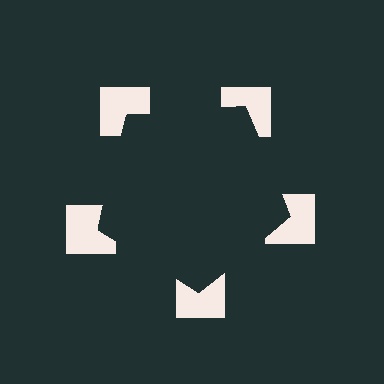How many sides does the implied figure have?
5 sides.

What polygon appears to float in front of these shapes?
An illusory pentagon — its edges are inferred from the aligned wedge cuts in the notched squares, not physically drawn.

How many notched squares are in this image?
There are 5 — one at each vertex of the illusory pentagon.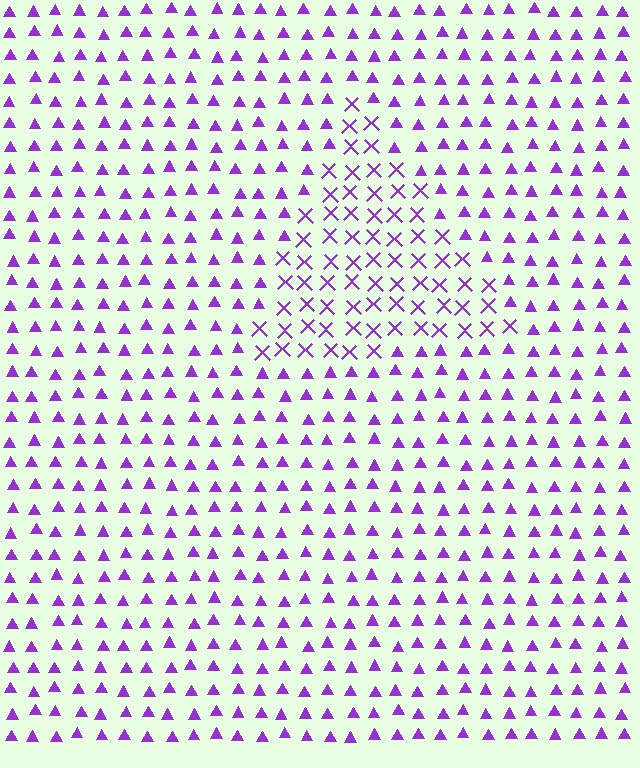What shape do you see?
I see a triangle.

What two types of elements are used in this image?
The image uses X marks inside the triangle region and triangles outside it.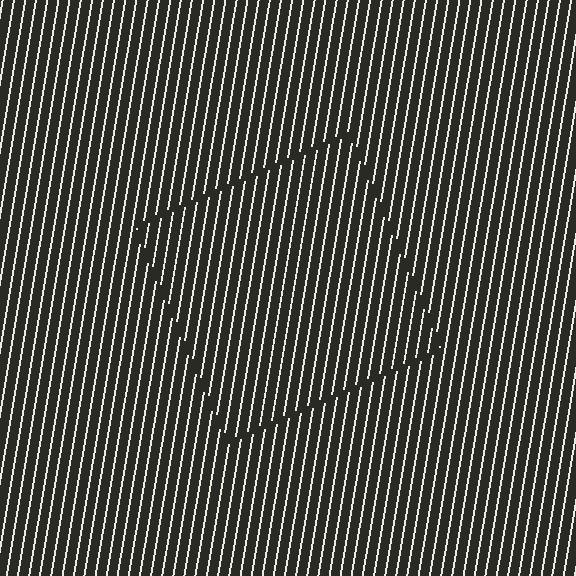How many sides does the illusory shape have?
4 sides — the line-ends trace a square.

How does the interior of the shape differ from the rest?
The interior of the shape contains the same grating, shifted by half a period — the contour is defined by the phase discontinuity where line-ends from the inner and outer gratings abut.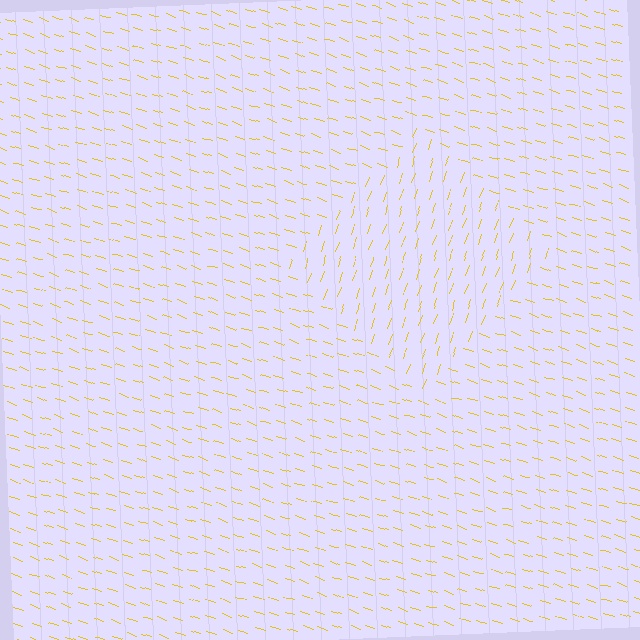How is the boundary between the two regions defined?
The boundary is defined purely by a change in line orientation (approximately 88 degrees difference). All lines are the same color and thickness.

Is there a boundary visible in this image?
Yes, there is a texture boundary formed by a change in line orientation.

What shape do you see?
I see a diamond.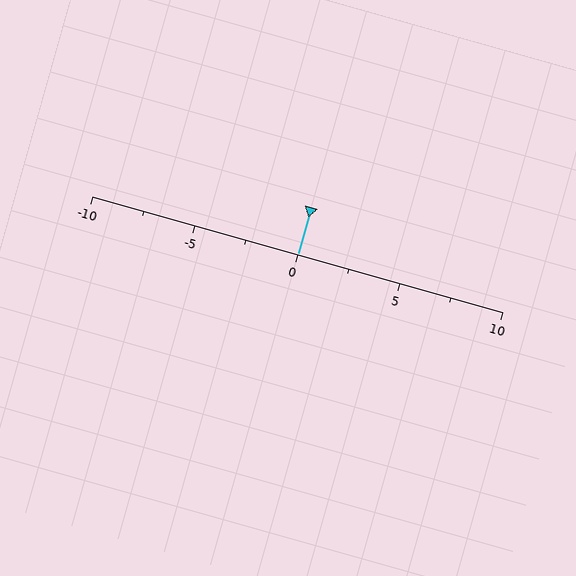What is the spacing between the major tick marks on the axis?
The major ticks are spaced 5 apart.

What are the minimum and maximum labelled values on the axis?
The axis runs from -10 to 10.